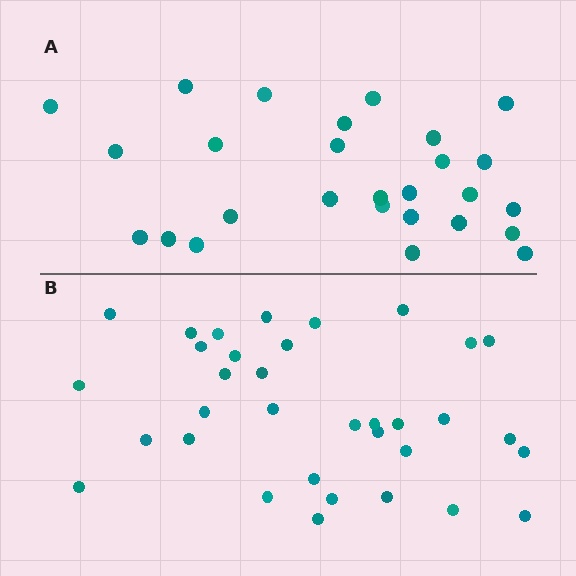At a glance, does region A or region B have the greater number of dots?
Region B (the bottom region) has more dots.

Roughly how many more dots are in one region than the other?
Region B has roughly 8 or so more dots than region A.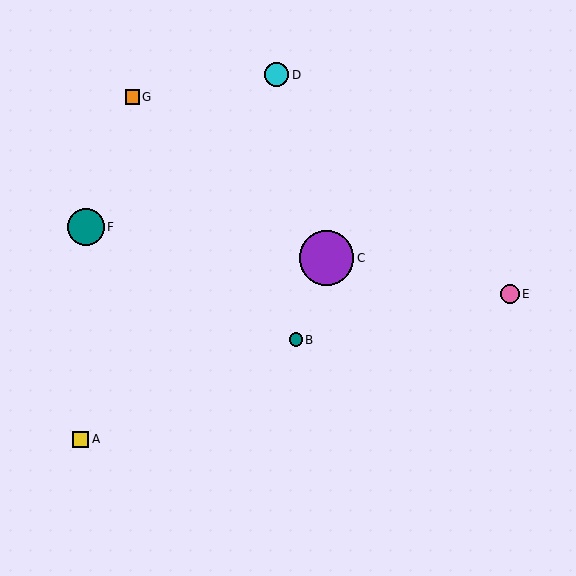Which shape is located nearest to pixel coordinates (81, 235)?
The teal circle (labeled F) at (86, 227) is nearest to that location.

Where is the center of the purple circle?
The center of the purple circle is at (327, 258).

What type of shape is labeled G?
Shape G is an orange square.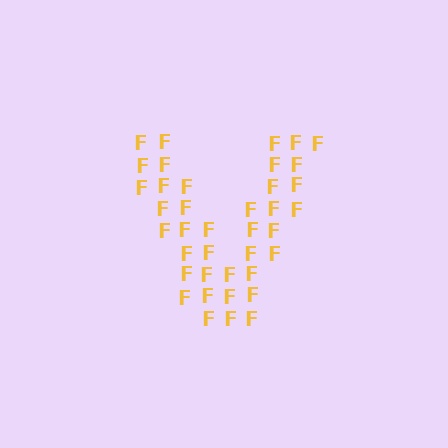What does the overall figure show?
The overall figure shows the letter V.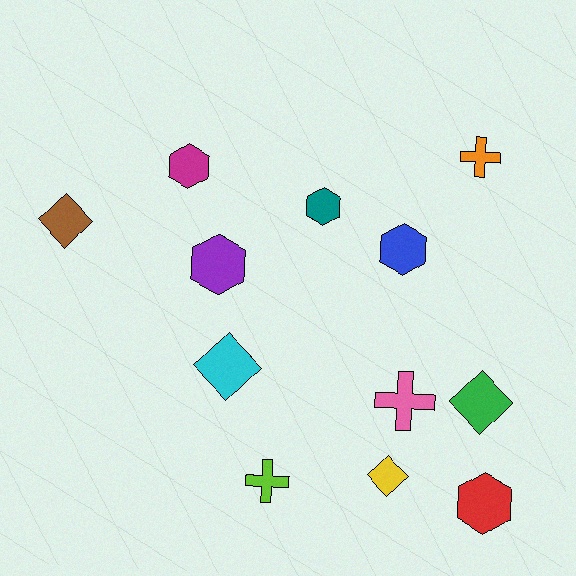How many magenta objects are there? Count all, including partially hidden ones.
There is 1 magenta object.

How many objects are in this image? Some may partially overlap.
There are 12 objects.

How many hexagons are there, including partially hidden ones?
There are 5 hexagons.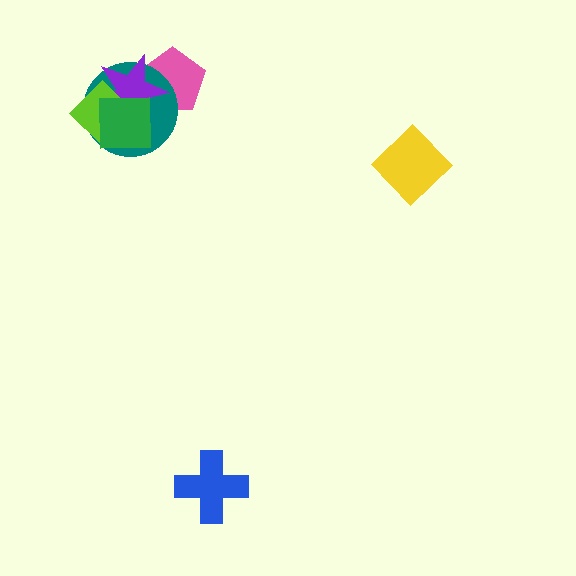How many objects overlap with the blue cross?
0 objects overlap with the blue cross.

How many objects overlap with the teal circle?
4 objects overlap with the teal circle.